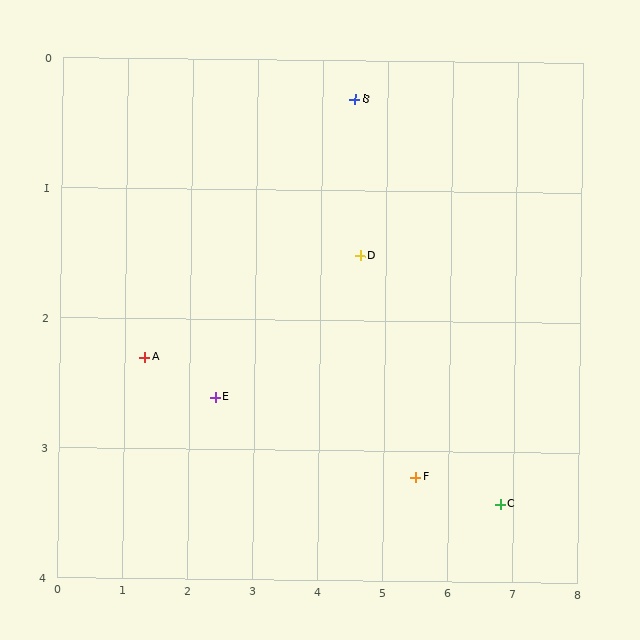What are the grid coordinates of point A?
Point A is at approximately (1.3, 2.3).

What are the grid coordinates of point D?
Point D is at approximately (4.6, 1.5).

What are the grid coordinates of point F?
Point F is at approximately (5.5, 3.2).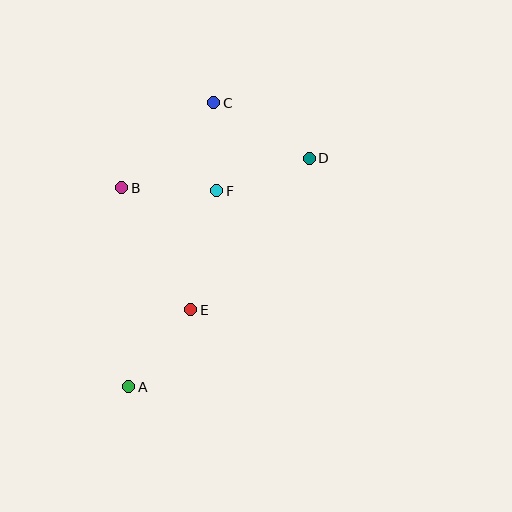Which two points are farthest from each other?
Points A and C are farthest from each other.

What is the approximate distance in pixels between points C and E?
The distance between C and E is approximately 208 pixels.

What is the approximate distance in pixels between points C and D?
The distance between C and D is approximately 110 pixels.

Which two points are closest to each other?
Points C and F are closest to each other.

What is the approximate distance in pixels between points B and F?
The distance between B and F is approximately 95 pixels.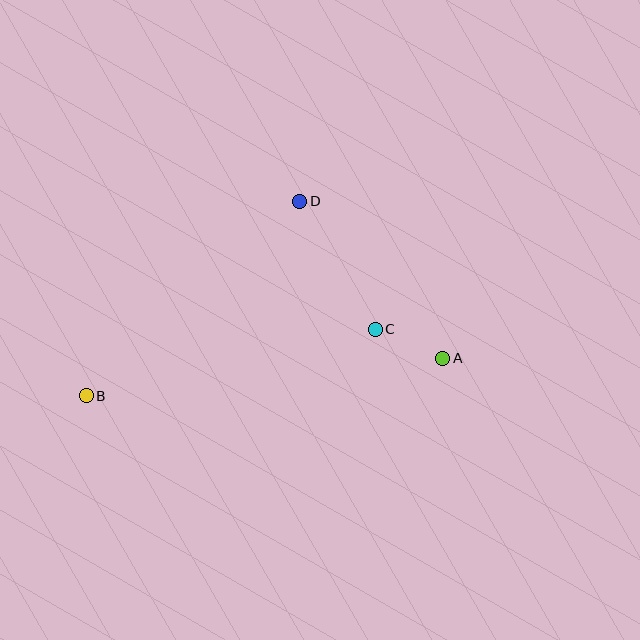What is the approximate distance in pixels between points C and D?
The distance between C and D is approximately 149 pixels.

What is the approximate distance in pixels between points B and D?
The distance between B and D is approximately 289 pixels.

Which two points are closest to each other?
Points A and C are closest to each other.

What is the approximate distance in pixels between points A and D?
The distance between A and D is approximately 212 pixels.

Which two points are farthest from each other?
Points A and B are farthest from each other.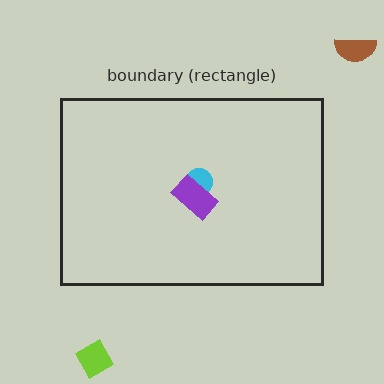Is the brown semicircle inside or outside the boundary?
Outside.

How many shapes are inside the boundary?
2 inside, 2 outside.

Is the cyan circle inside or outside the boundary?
Inside.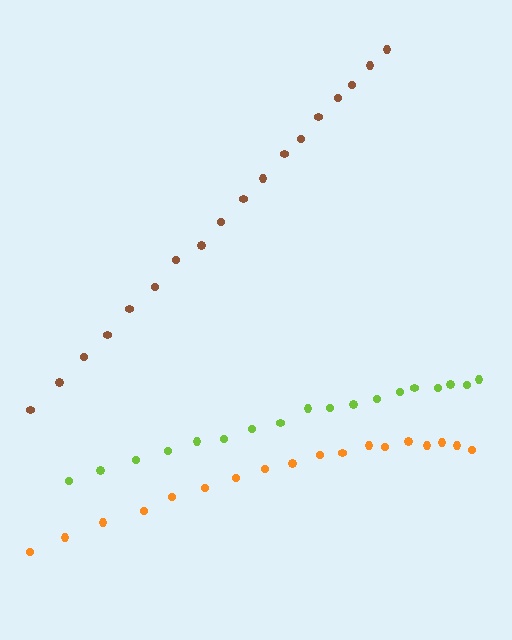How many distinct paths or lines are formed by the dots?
There are 3 distinct paths.